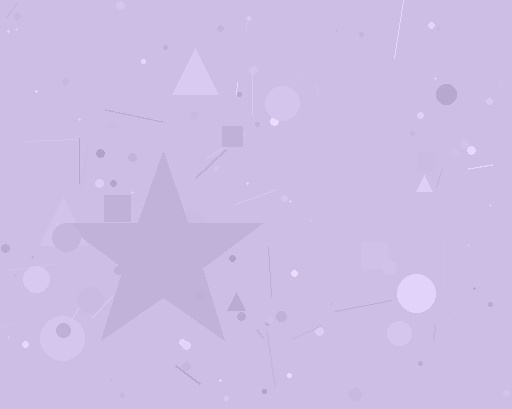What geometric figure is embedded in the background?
A star is embedded in the background.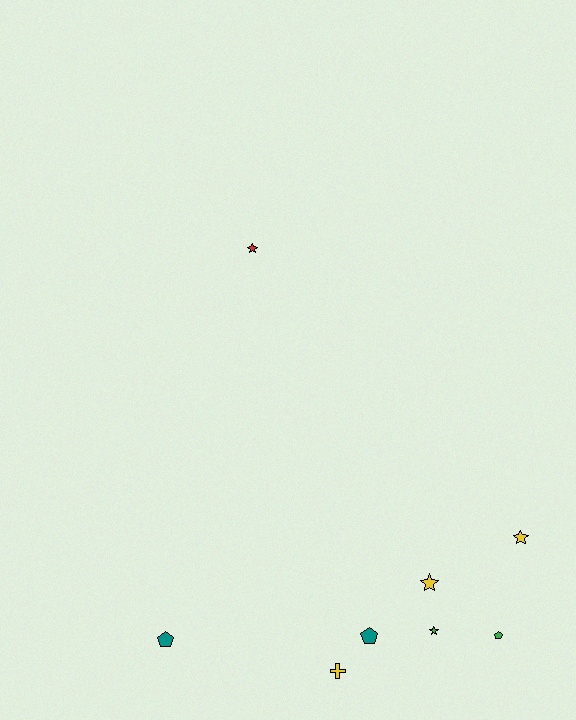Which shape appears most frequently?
Star, with 4 objects.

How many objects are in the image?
There are 8 objects.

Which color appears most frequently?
Yellow, with 3 objects.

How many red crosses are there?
There are no red crosses.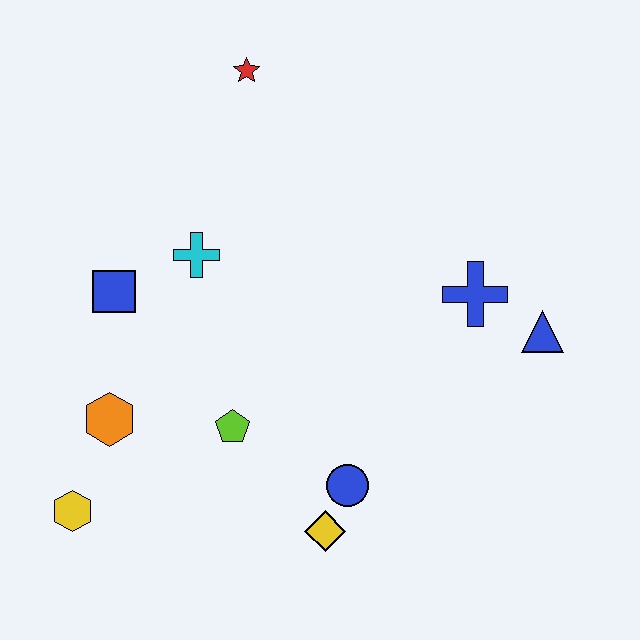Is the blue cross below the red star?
Yes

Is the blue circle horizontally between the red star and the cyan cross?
No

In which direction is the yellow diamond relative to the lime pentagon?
The yellow diamond is below the lime pentagon.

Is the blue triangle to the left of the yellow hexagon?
No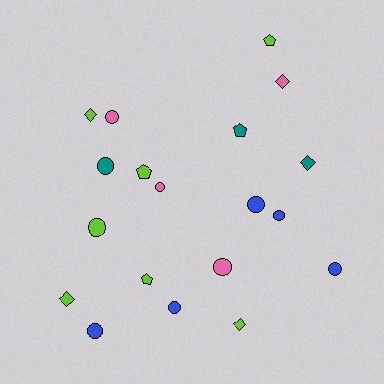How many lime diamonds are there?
There are 3 lime diamonds.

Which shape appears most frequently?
Circle, with 10 objects.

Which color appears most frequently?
Lime, with 7 objects.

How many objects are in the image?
There are 19 objects.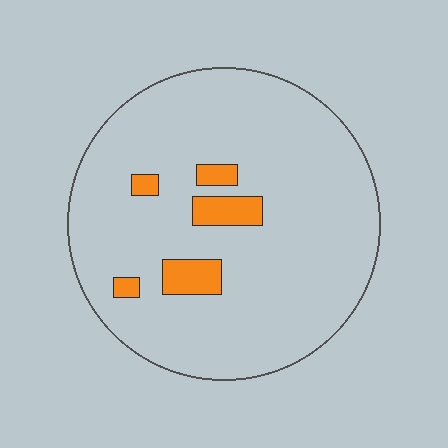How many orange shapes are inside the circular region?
5.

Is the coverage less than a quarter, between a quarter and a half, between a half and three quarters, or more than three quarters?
Less than a quarter.